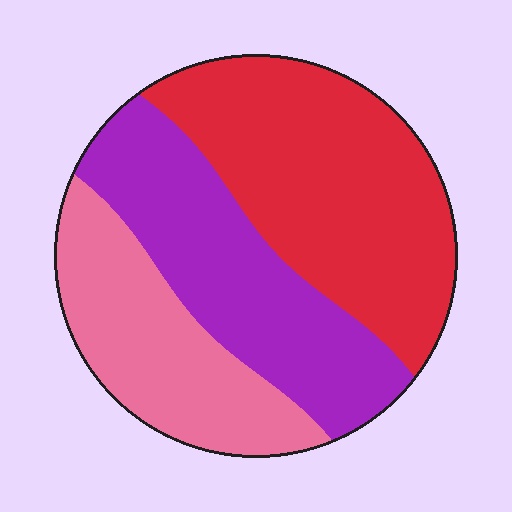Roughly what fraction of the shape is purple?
Purple takes up between a sixth and a third of the shape.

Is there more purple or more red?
Red.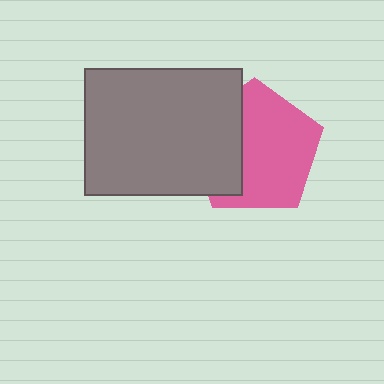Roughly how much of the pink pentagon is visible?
About half of it is visible (roughly 65%).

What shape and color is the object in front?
The object in front is a gray rectangle.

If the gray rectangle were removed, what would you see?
You would see the complete pink pentagon.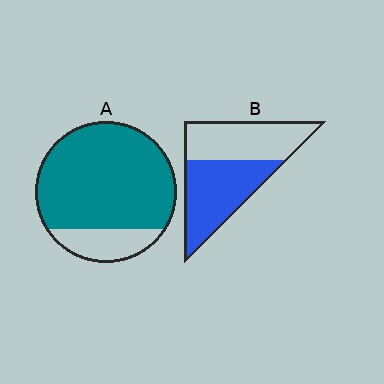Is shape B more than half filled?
Roughly half.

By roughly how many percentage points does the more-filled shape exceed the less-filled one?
By roughly 30 percentage points (A over B).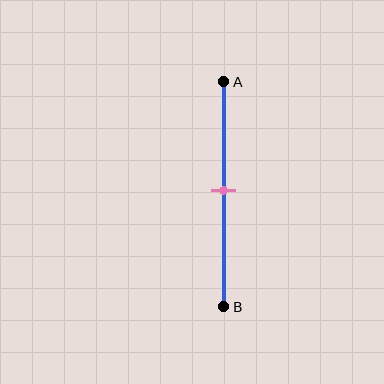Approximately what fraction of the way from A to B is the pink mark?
The pink mark is approximately 50% of the way from A to B.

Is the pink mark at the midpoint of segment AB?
Yes, the mark is approximately at the midpoint.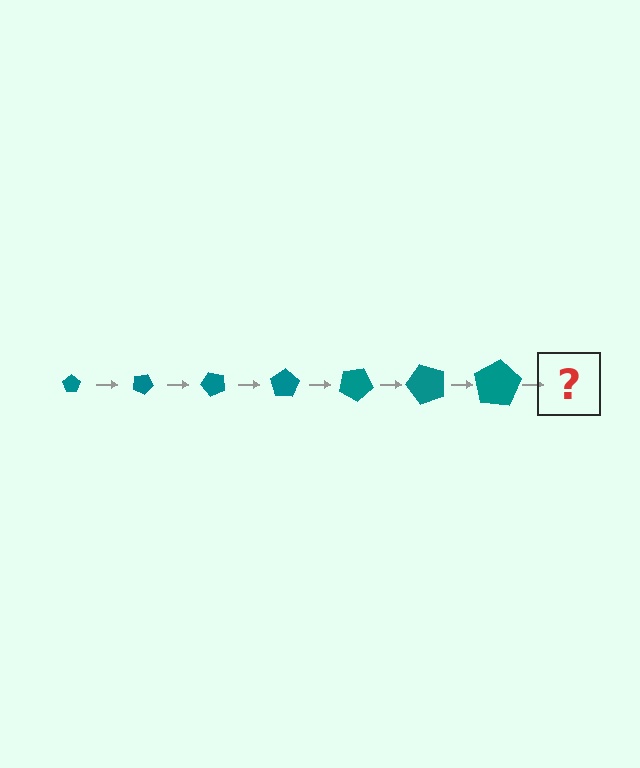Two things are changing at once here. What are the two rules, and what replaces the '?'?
The two rules are that the pentagon grows larger each step and it rotates 25 degrees each step. The '?' should be a pentagon, larger than the previous one and rotated 175 degrees from the start.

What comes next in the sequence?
The next element should be a pentagon, larger than the previous one and rotated 175 degrees from the start.